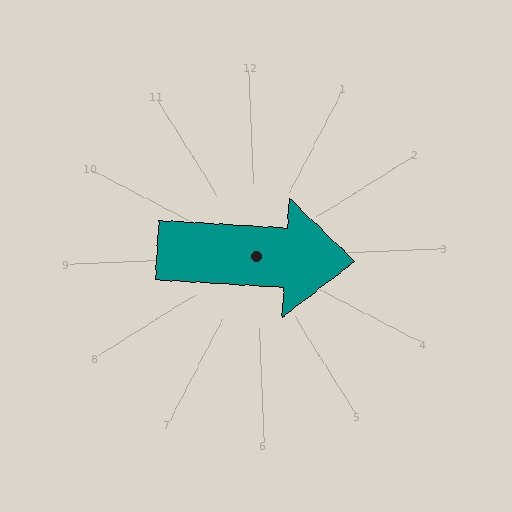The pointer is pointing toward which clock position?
Roughly 3 o'clock.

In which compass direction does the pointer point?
East.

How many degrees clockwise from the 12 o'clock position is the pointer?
Approximately 96 degrees.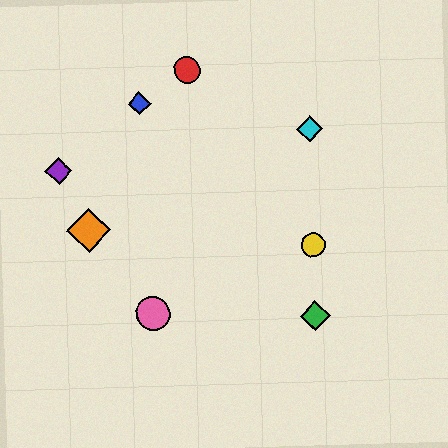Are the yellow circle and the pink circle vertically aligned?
No, the yellow circle is at x≈313 and the pink circle is at x≈153.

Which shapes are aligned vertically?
The green diamond, the yellow circle, the cyan diamond are aligned vertically.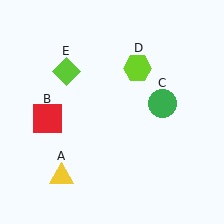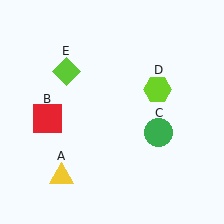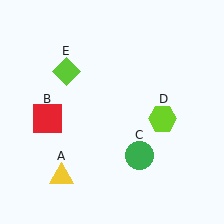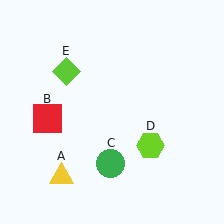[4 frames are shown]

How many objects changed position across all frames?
2 objects changed position: green circle (object C), lime hexagon (object D).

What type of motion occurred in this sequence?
The green circle (object C), lime hexagon (object D) rotated clockwise around the center of the scene.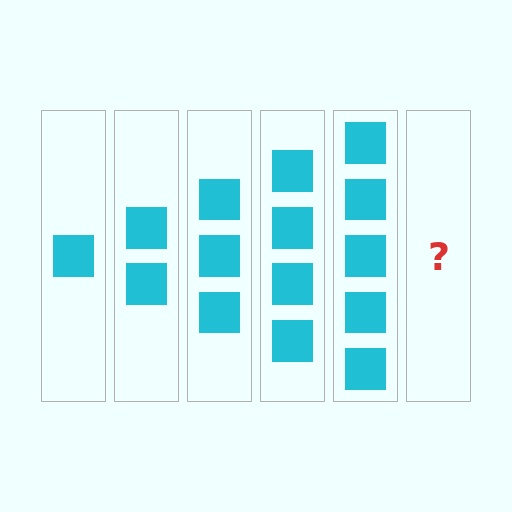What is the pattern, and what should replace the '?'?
The pattern is that each step adds one more square. The '?' should be 6 squares.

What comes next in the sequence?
The next element should be 6 squares.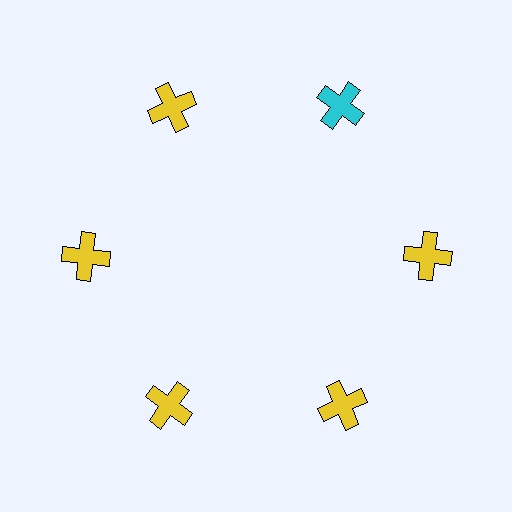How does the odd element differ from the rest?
It has a different color: cyan instead of yellow.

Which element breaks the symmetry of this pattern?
The cyan cross at roughly the 1 o'clock position breaks the symmetry. All other shapes are yellow crosses.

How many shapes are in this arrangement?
There are 6 shapes arranged in a ring pattern.